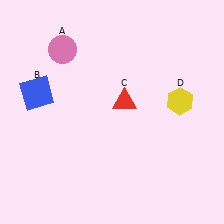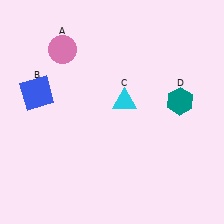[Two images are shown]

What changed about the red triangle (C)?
In Image 1, C is red. In Image 2, it changed to cyan.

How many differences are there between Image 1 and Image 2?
There are 2 differences between the two images.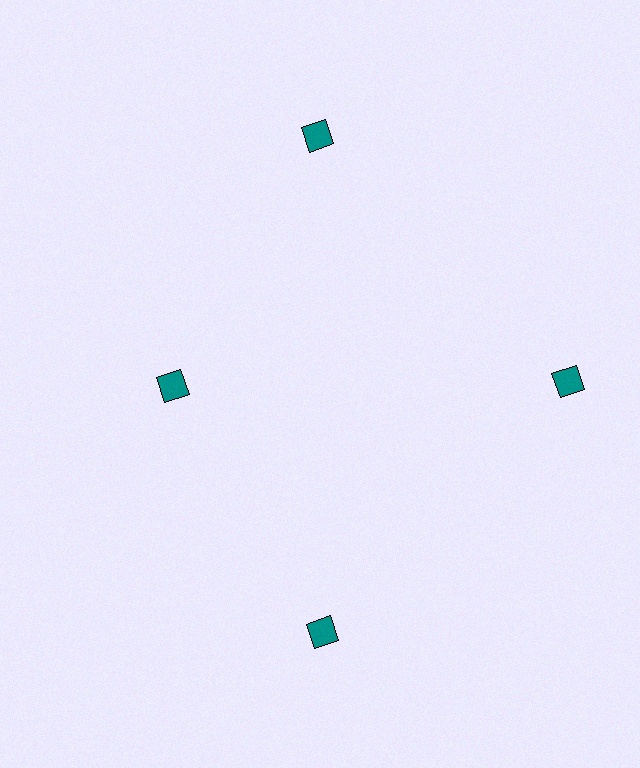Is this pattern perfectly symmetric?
No. The 4 teal diamonds are arranged in a ring, but one element near the 9 o'clock position is pulled inward toward the center, breaking the 4-fold rotational symmetry.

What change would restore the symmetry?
The symmetry would be restored by moving it outward, back onto the ring so that all 4 diamonds sit at equal angles and equal distance from the center.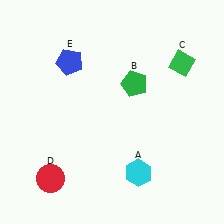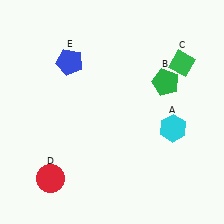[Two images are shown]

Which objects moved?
The objects that moved are: the cyan hexagon (A), the green pentagon (B).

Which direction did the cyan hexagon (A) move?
The cyan hexagon (A) moved up.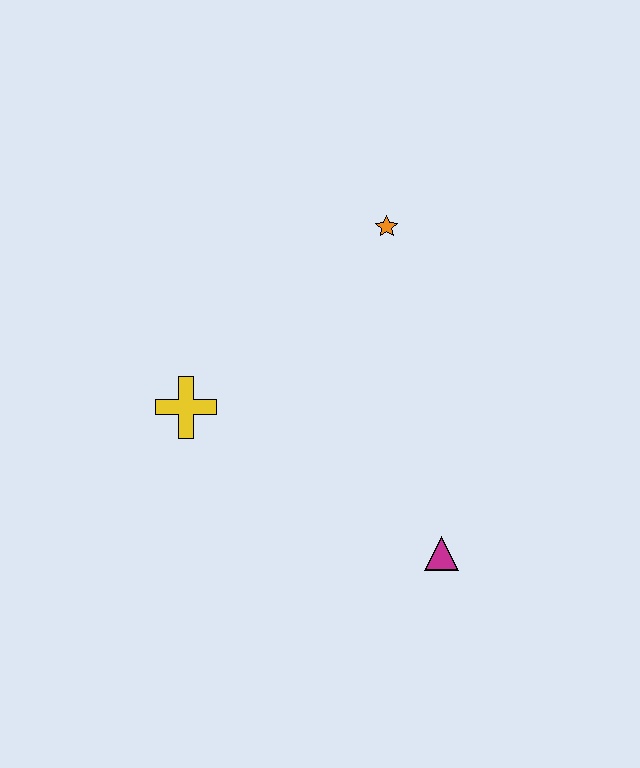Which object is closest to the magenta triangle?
The yellow cross is closest to the magenta triangle.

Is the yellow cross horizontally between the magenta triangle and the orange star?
No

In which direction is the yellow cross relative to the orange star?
The yellow cross is to the left of the orange star.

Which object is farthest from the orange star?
The magenta triangle is farthest from the orange star.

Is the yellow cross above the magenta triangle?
Yes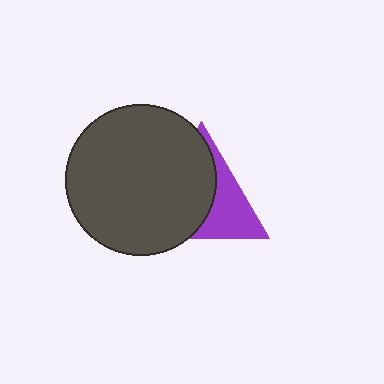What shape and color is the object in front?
The object in front is a dark gray circle.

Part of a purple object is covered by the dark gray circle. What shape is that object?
It is a triangle.